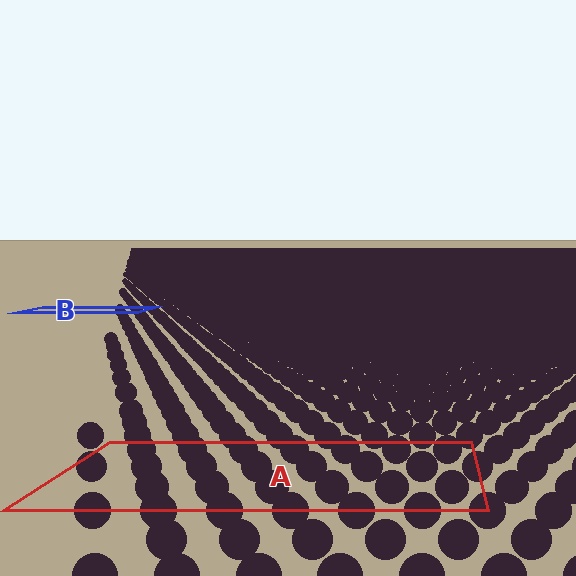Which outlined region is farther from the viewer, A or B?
Region B is farther from the viewer — the texture elements inside it appear smaller and more densely packed.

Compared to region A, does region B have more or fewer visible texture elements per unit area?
Region B has more texture elements per unit area — they are packed more densely because it is farther away.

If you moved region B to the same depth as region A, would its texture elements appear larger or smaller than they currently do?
They would appear larger. At a closer depth, the same texture elements are projected at a bigger on-screen size.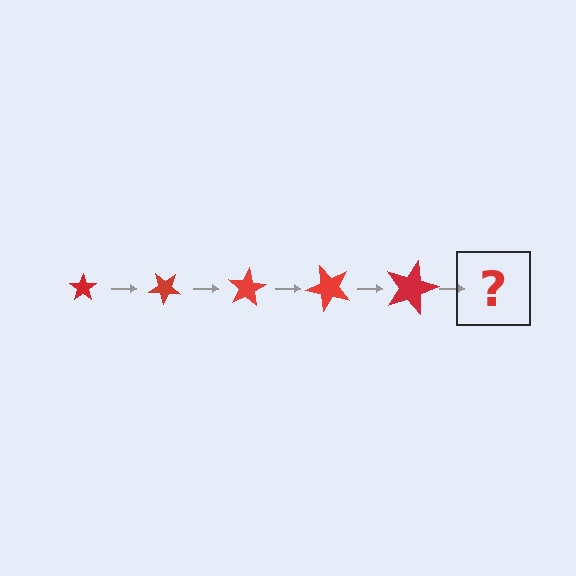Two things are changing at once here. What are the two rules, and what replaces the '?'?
The two rules are that the star grows larger each step and it rotates 40 degrees each step. The '?' should be a star, larger than the previous one and rotated 200 degrees from the start.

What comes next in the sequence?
The next element should be a star, larger than the previous one and rotated 200 degrees from the start.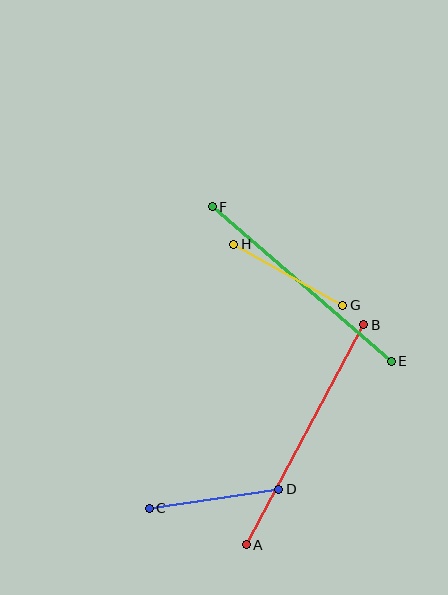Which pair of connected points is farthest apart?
Points A and B are farthest apart.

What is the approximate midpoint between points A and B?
The midpoint is at approximately (305, 435) pixels.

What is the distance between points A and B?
The distance is approximately 249 pixels.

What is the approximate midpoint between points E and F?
The midpoint is at approximately (302, 284) pixels.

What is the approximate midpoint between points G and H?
The midpoint is at approximately (288, 275) pixels.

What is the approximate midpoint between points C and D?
The midpoint is at approximately (214, 499) pixels.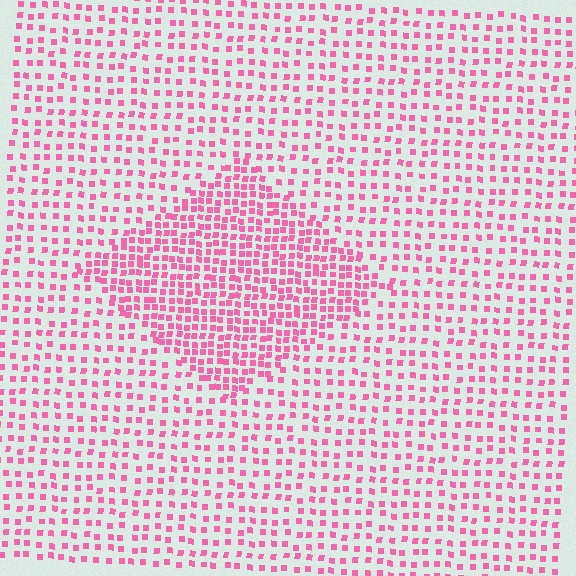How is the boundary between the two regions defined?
The boundary is defined by a change in element density (approximately 1.9x ratio). All elements are the same color, size, and shape.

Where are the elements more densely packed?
The elements are more densely packed inside the diamond boundary.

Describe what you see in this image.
The image contains small pink elements arranged at two different densities. A diamond-shaped region is visible where the elements are more densely packed than the surrounding area.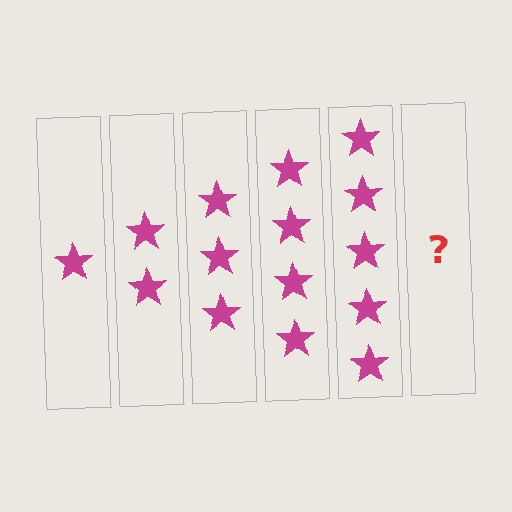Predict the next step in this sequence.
The next step is 6 stars.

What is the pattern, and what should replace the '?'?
The pattern is that each step adds one more star. The '?' should be 6 stars.